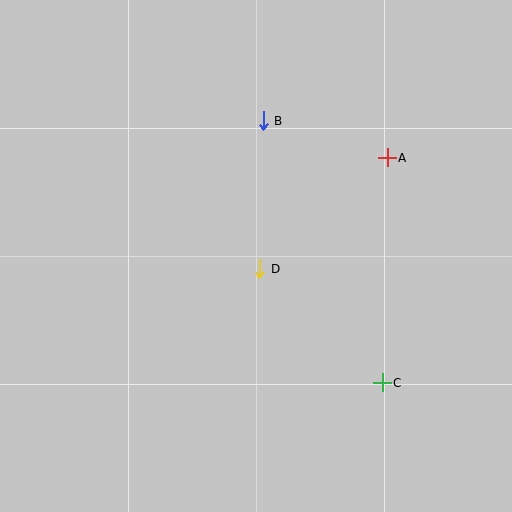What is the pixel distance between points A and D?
The distance between A and D is 169 pixels.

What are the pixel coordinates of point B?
Point B is at (263, 121).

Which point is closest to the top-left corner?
Point B is closest to the top-left corner.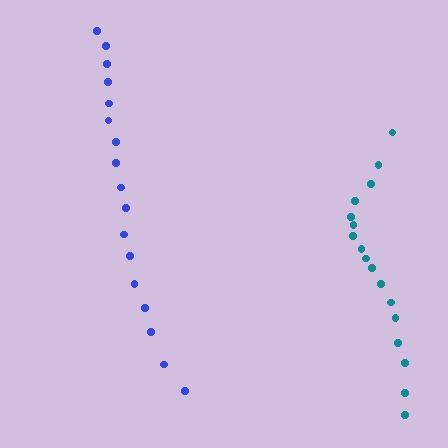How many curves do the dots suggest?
There are 2 distinct paths.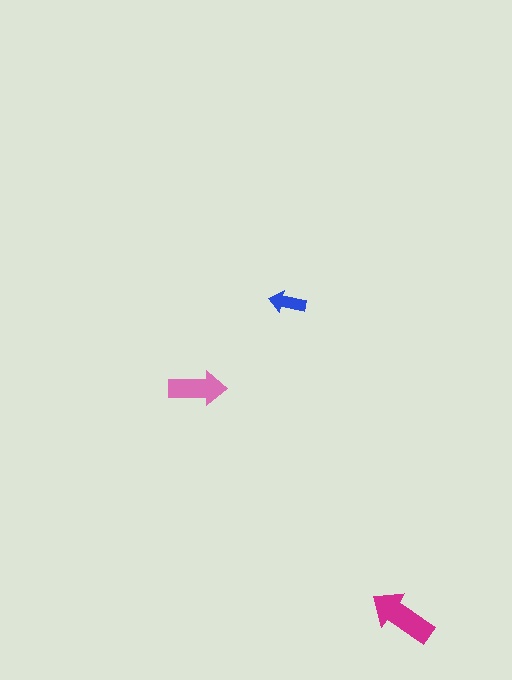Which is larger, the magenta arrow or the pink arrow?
The magenta one.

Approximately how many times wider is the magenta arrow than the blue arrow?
About 2 times wider.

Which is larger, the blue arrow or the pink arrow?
The pink one.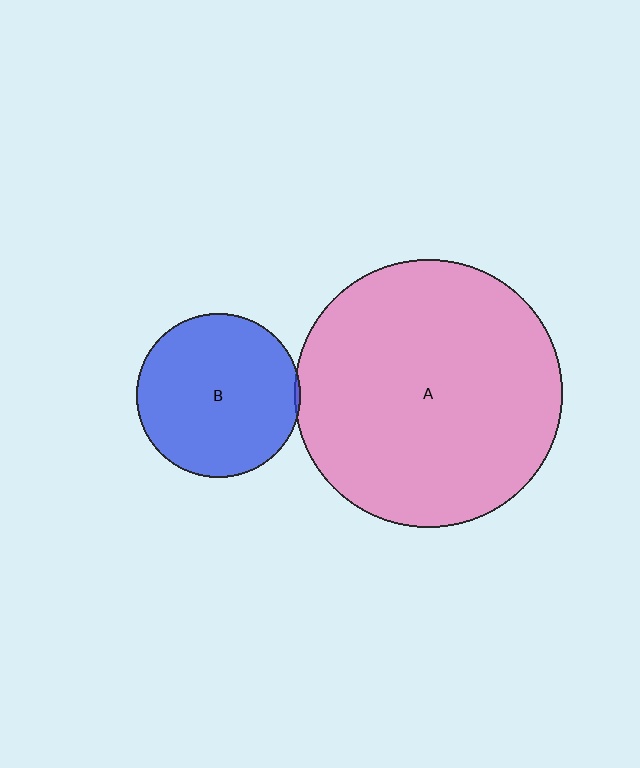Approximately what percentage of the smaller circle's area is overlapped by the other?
Approximately 5%.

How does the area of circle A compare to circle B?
Approximately 2.7 times.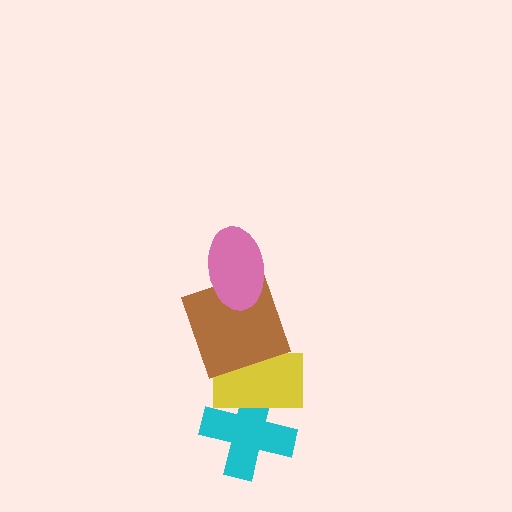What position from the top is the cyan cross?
The cyan cross is 4th from the top.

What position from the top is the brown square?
The brown square is 2nd from the top.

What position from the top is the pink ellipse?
The pink ellipse is 1st from the top.